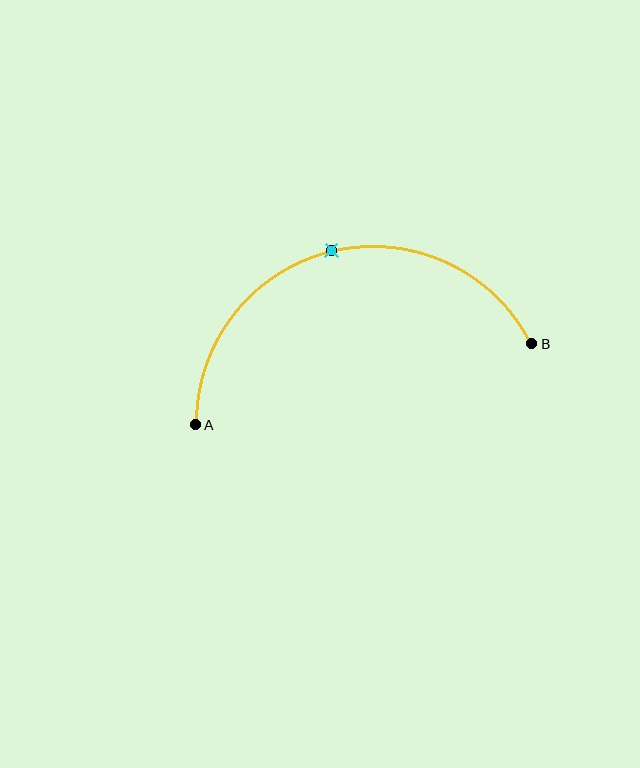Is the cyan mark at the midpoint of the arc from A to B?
Yes. The cyan mark lies on the arc at equal arc-length from both A and B — it is the arc midpoint.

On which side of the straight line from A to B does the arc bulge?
The arc bulges above the straight line connecting A and B.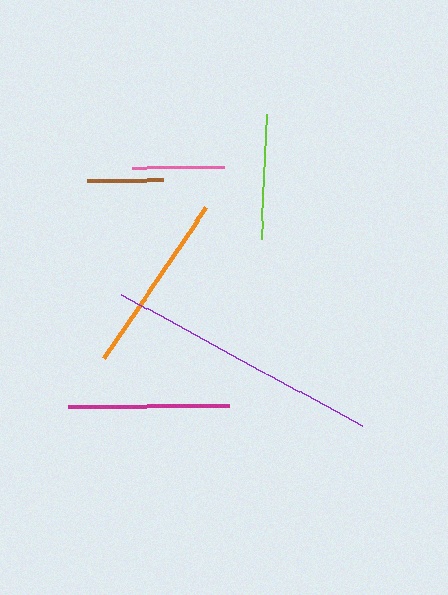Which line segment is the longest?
The purple line is the longest at approximately 274 pixels.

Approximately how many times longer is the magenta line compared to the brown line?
The magenta line is approximately 2.1 times the length of the brown line.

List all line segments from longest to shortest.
From longest to shortest: purple, orange, magenta, lime, pink, brown.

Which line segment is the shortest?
The brown line is the shortest at approximately 76 pixels.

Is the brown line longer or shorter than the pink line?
The pink line is longer than the brown line.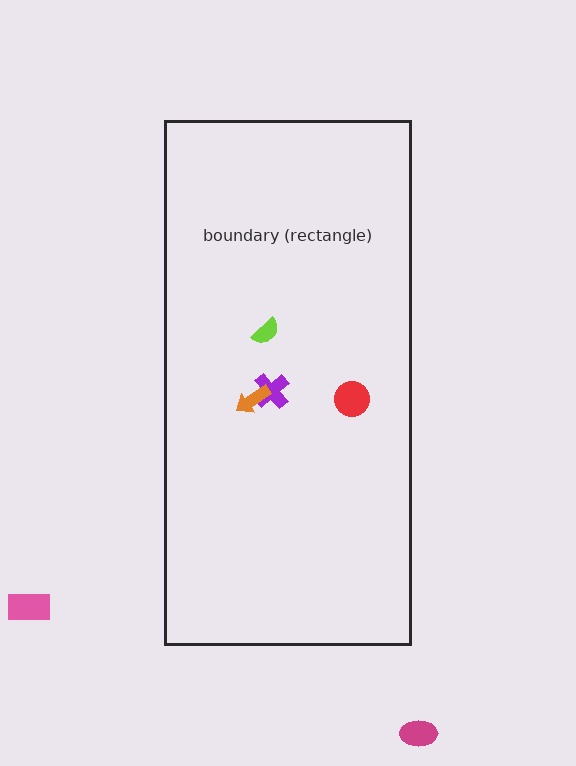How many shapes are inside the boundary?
4 inside, 2 outside.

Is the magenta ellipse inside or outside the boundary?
Outside.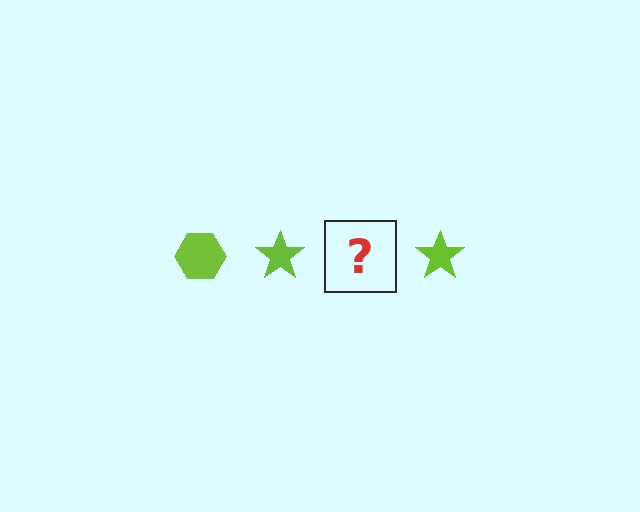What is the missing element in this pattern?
The missing element is a lime hexagon.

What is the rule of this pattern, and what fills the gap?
The rule is that the pattern cycles through hexagon, star shapes in lime. The gap should be filled with a lime hexagon.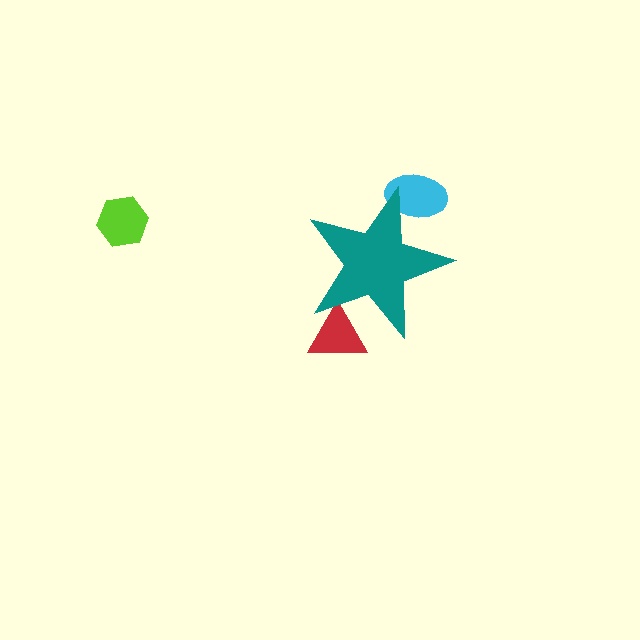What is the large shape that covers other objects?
A teal star.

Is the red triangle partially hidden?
Yes, the red triangle is partially hidden behind the teal star.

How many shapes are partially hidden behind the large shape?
2 shapes are partially hidden.